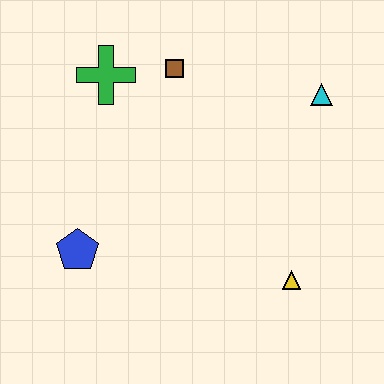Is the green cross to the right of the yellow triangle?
No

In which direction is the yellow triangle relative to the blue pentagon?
The yellow triangle is to the right of the blue pentagon.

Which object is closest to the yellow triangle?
The cyan triangle is closest to the yellow triangle.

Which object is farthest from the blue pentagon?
The cyan triangle is farthest from the blue pentagon.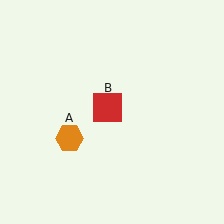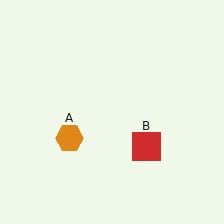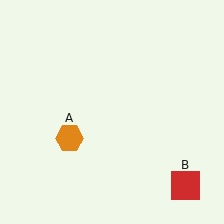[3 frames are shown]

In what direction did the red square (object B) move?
The red square (object B) moved down and to the right.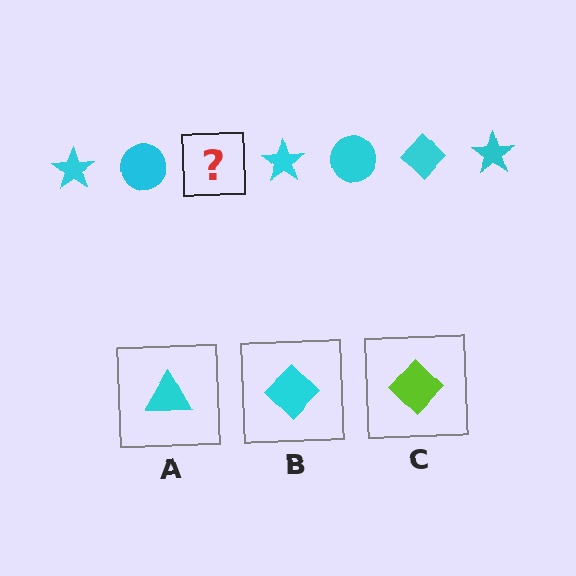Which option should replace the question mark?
Option B.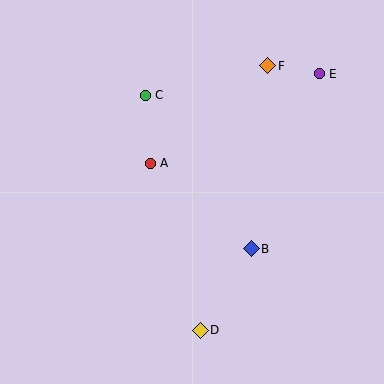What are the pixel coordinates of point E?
Point E is at (319, 74).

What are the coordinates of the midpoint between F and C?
The midpoint between F and C is at (207, 80).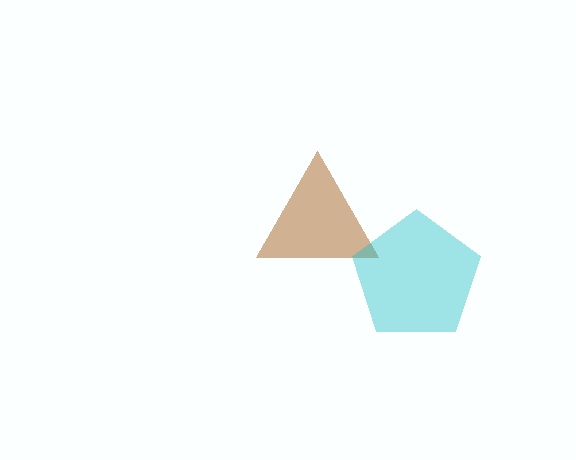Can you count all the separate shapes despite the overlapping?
Yes, there are 2 separate shapes.